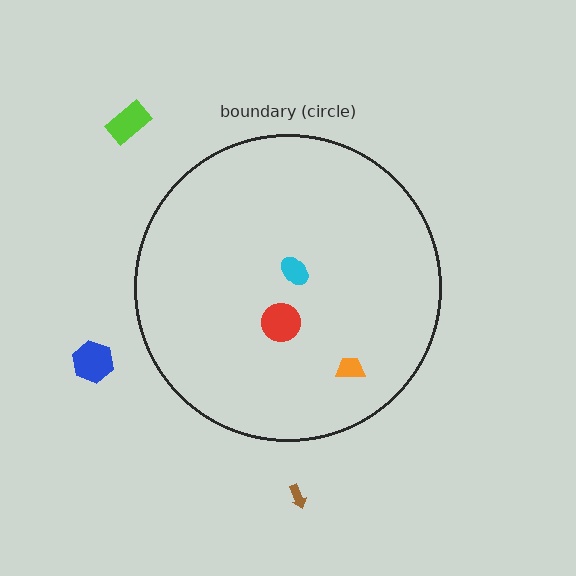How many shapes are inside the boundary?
3 inside, 3 outside.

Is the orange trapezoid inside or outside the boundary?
Inside.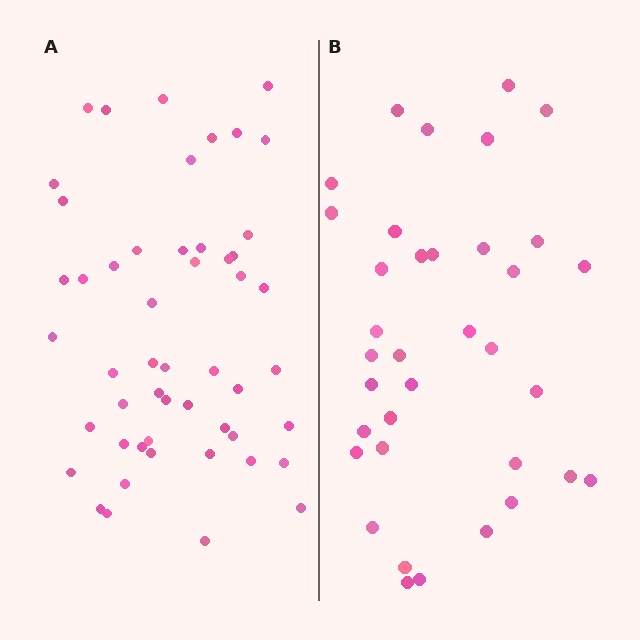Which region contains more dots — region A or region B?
Region A (the left region) has more dots.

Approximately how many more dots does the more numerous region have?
Region A has approximately 15 more dots than region B.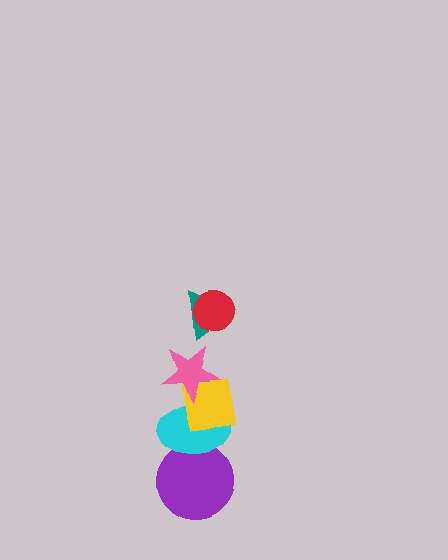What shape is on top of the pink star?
The teal triangle is on top of the pink star.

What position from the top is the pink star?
The pink star is 3rd from the top.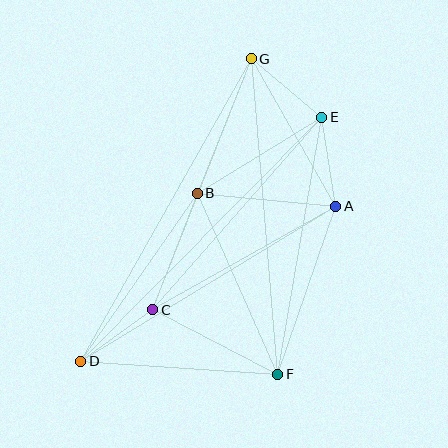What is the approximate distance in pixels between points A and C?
The distance between A and C is approximately 210 pixels.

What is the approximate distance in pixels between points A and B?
The distance between A and B is approximately 139 pixels.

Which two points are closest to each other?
Points C and D are closest to each other.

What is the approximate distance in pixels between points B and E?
The distance between B and E is approximately 146 pixels.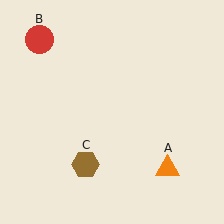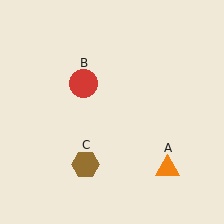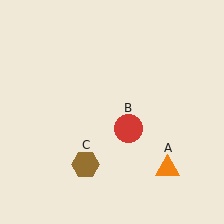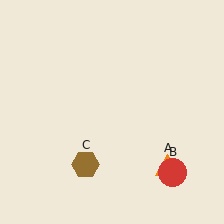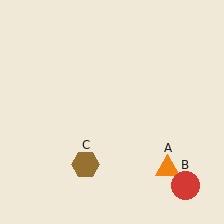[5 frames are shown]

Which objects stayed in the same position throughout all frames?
Orange triangle (object A) and brown hexagon (object C) remained stationary.